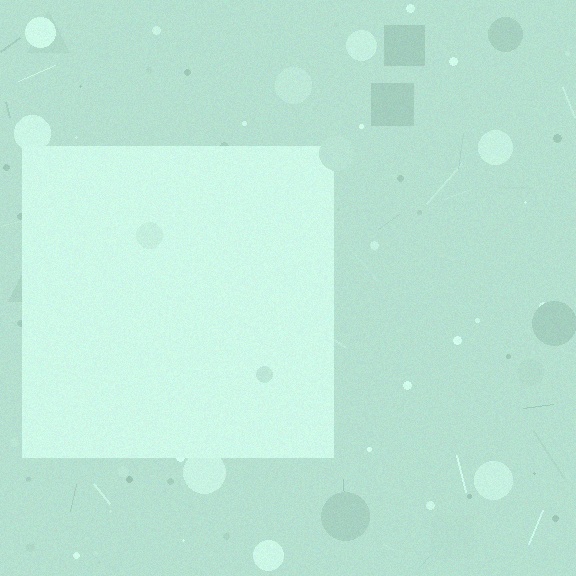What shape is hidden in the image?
A square is hidden in the image.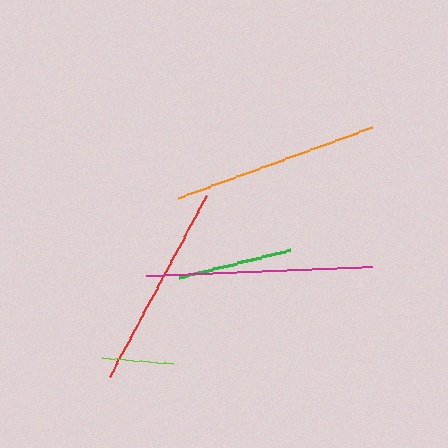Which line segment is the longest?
The magenta line is the longest at approximately 225 pixels.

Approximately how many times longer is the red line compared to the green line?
The red line is approximately 1.8 times the length of the green line.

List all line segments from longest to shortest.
From longest to shortest: magenta, orange, red, green, lime.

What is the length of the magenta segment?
The magenta segment is approximately 225 pixels long.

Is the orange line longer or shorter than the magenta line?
The magenta line is longer than the orange line.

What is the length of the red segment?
The red segment is approximately 205 pixels long.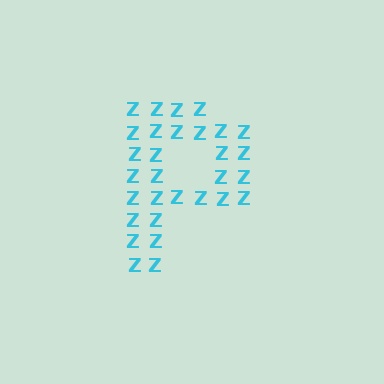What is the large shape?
The large shape is the letter P.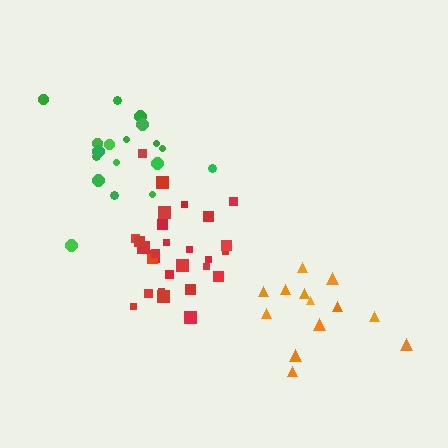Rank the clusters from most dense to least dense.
red, green, orange.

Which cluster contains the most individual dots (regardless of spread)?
Red (29).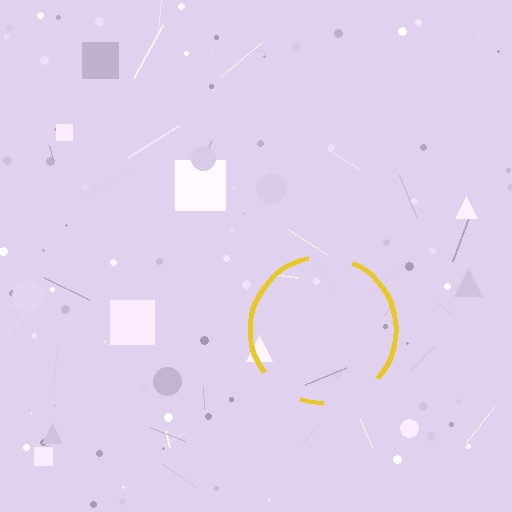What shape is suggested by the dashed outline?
The dashed outline suggests a circle.